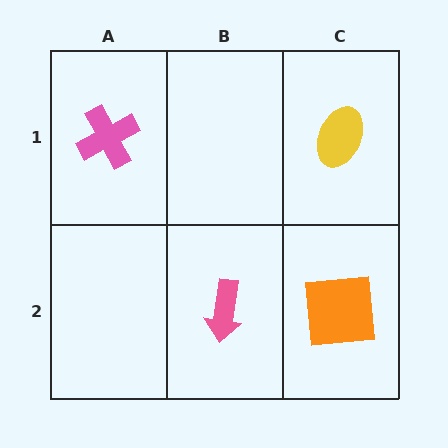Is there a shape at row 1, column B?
No, that cell is empty.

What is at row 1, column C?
A yellow ellipse.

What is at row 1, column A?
A pink cross.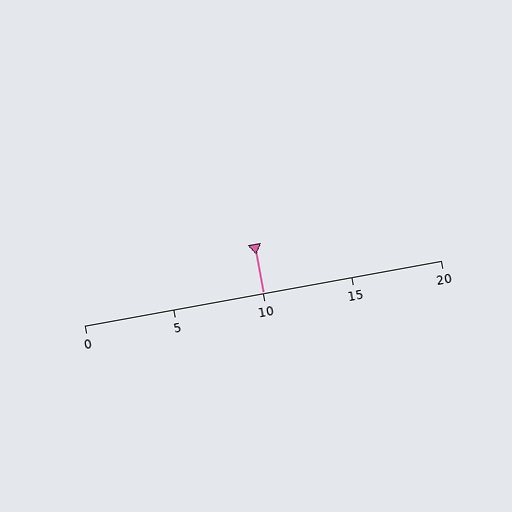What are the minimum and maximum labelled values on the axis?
The axis runs from 0 to 20.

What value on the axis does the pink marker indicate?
The marker indicates approximately 10.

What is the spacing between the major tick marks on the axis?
The major ticks are spaced 5 apart.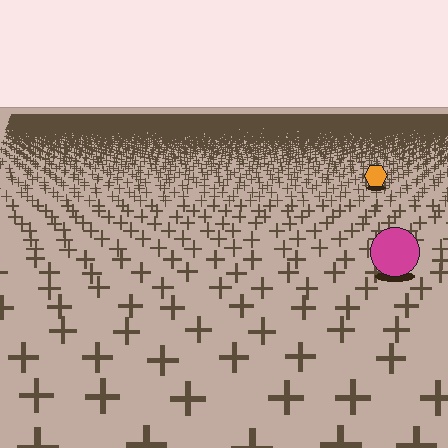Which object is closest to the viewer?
The magenta circle is closest. The texture marks near it are larger and more spread out.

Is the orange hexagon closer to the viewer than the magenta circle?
No. The magenta circle is closer — you can tell from the texture gradient: the ground texture is coarser near it.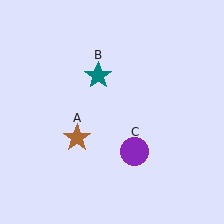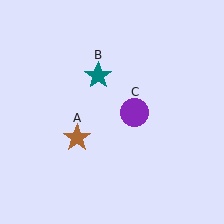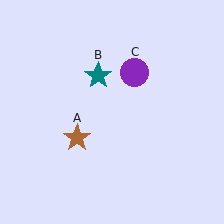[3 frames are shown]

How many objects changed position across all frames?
1 object changed position: purple circle (object C).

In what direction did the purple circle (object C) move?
The purple circle (object C) moved up.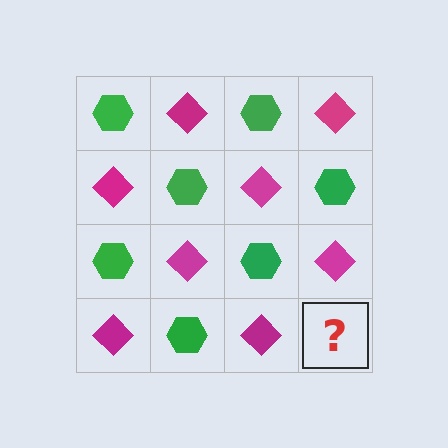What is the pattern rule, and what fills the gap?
The rule is that it alternates green hexagon and magenta diamond in a checkerboard pattern. The gap should be filled with a green hexagon.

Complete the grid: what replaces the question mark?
The question mark should be replaced with a green hexagon.